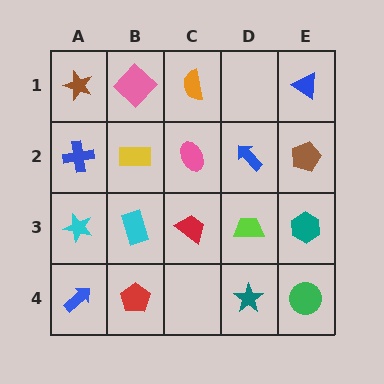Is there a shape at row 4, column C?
No, that cell is empty.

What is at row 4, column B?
A red pentagon.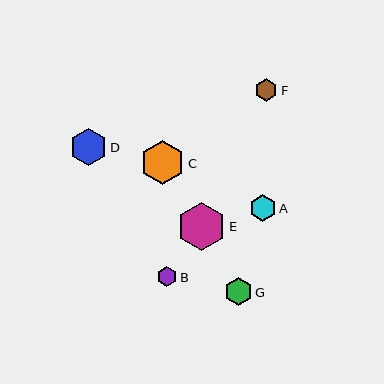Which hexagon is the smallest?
Hexagon B is the smallest with a size of approximately 20 pixels.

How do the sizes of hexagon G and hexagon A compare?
Hexagon G and hexagon A are approximately the same size.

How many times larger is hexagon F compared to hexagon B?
Hexagon F is approximately 1.1 times the size of hexagon B.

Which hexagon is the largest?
Hexagon E is the largest with a size of approximately 48 pixels.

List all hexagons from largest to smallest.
From largest to smallest: E, C, D, G, A, F, B.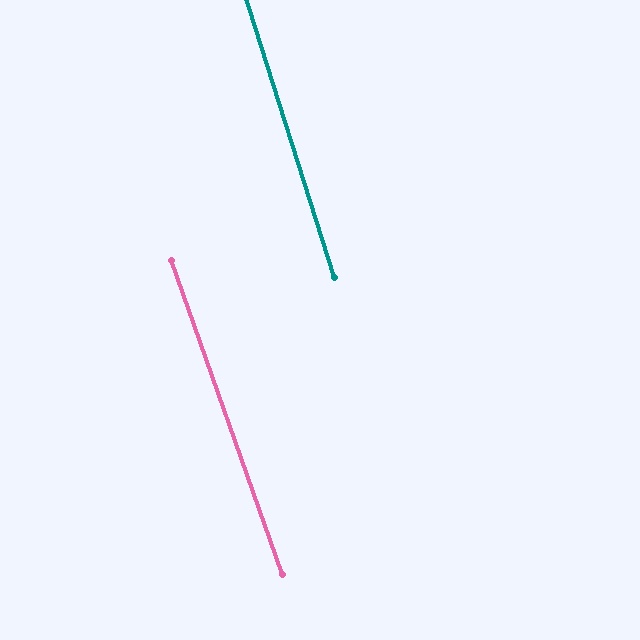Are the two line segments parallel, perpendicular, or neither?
Parallel — their directions differ by only 1.8°.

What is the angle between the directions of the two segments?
Approximately 2 degrees.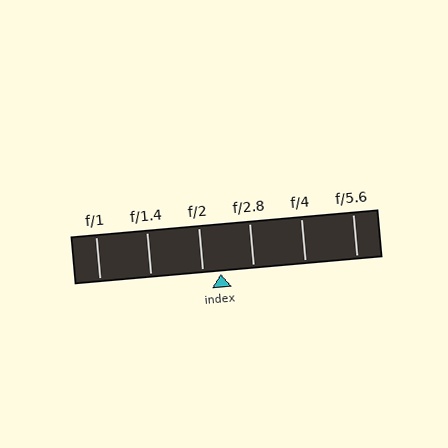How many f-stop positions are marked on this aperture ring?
There are 6 f-stop positions marked.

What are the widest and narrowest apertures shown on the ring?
The widest aperture shown is f/1 and the narrowest is f/5.6.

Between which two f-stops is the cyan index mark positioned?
The index mark is between f/2 and f/2.8.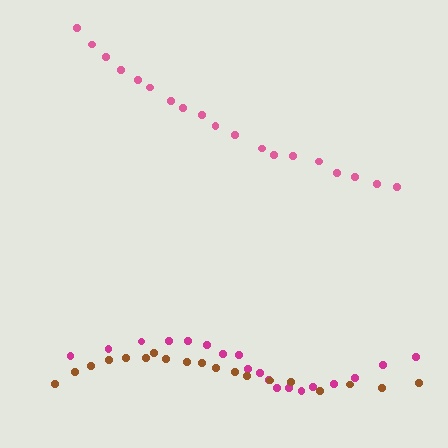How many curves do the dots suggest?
There are 3 distinct paths.